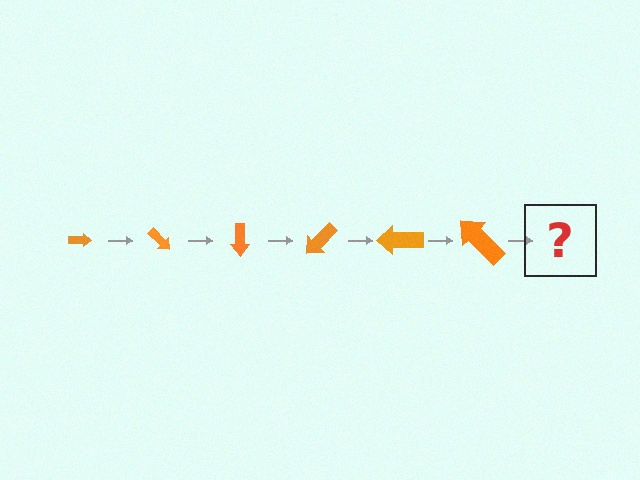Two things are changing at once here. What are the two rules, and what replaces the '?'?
The two rules are that the arrow grows larger each step and it rotates 45 degrees each step. The '?' should be an arrow, larger than the previous one and rotated 270 degrees from the start.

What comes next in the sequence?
The next element should be an arrow, larger than the previous one and rotated 270 degrees from the start.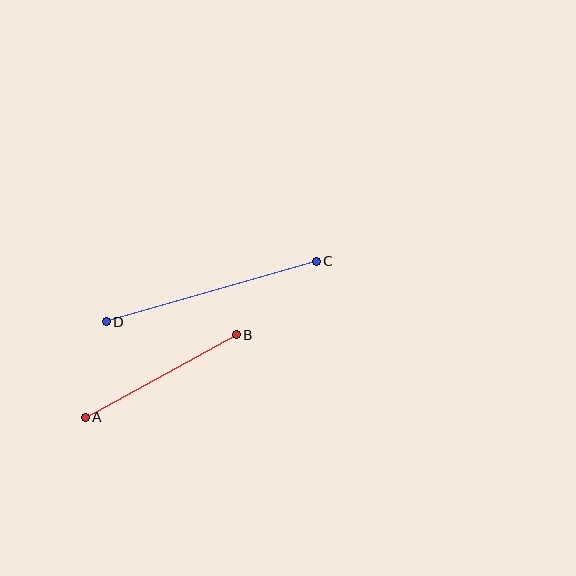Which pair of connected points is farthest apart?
Points C and D are farthest apart.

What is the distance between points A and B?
The distance is approximately 172 pixels.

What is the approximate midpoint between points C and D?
The midpoint is at approximately (211, 291) pixels.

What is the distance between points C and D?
The distance is approximately 219 pixels.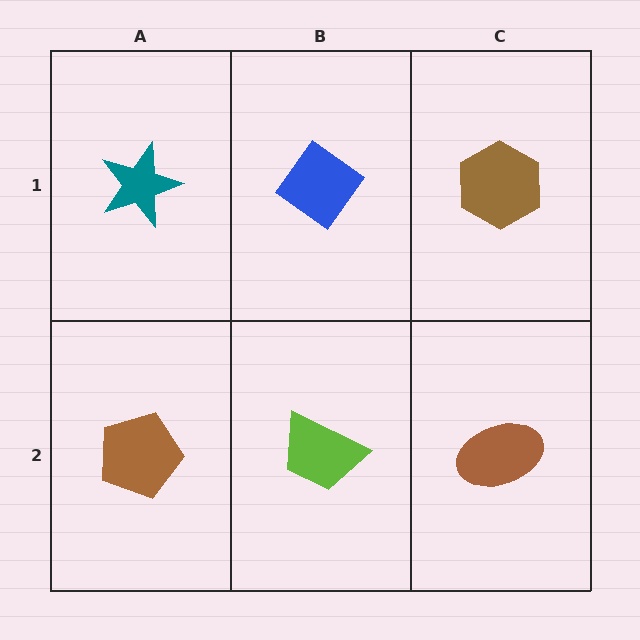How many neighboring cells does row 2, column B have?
3.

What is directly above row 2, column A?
A teal star.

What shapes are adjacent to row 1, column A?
A brown pentagon (row 2, column A), a blue diamond (row 1, column B).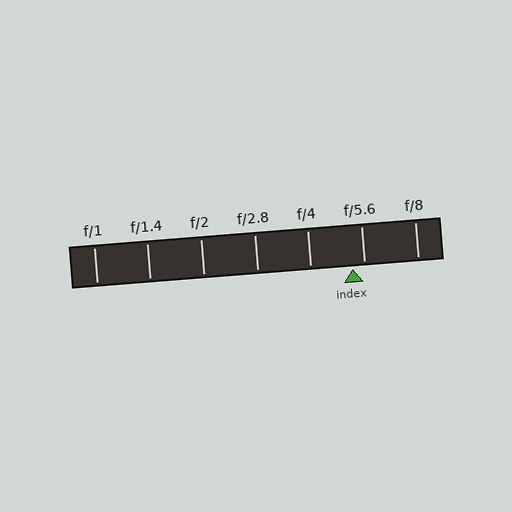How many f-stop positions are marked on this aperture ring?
There are 7 f-stop positions marked.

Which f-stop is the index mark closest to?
The index mark is closest to f/5.6.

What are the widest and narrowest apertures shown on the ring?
The widest aperture shown is f/1 and the narrowest is f/8.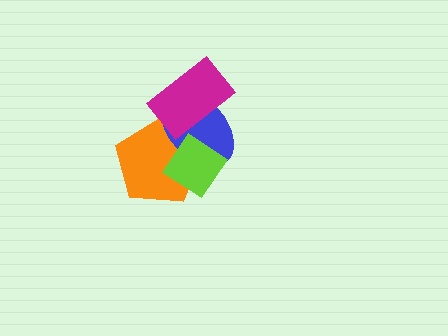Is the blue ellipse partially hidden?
Yes, it is partially covered by another shape.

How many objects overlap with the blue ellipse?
3 objects overlap with the blue ellipse.